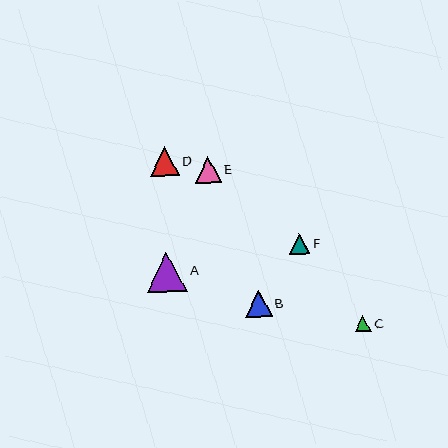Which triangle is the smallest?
Triangle C is the smallest with a size of approximately 16 pixels.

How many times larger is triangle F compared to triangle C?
Triangle F is approximately 1.3 times the size of triangle C.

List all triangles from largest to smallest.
From largest to smallest: A, D, B, E, F, C.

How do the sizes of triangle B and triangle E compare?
Triangle B and triangle E are approximately the same size.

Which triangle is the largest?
Triangle A is the largest with a size of approximately 41 pixels.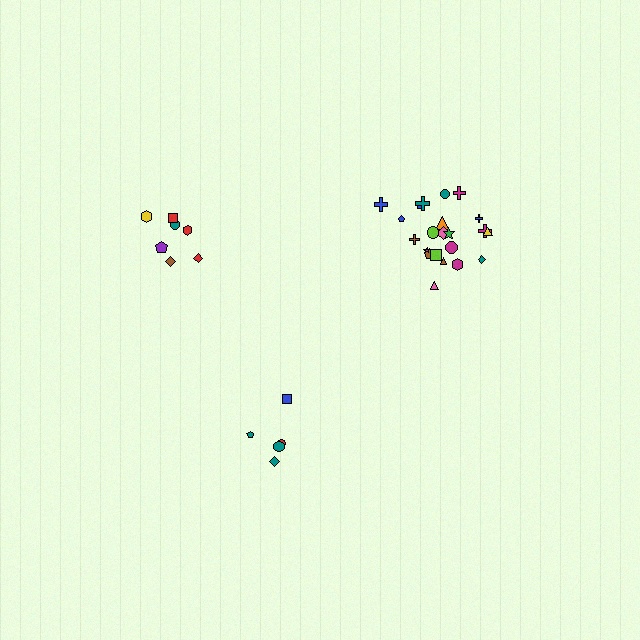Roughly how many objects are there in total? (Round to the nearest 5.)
Roughly 35 objects in total.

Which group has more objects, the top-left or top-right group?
The top-right group.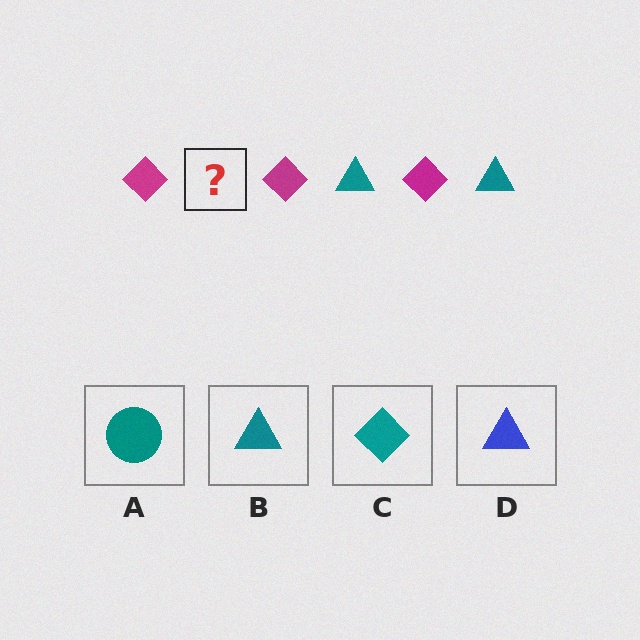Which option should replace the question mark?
Option B.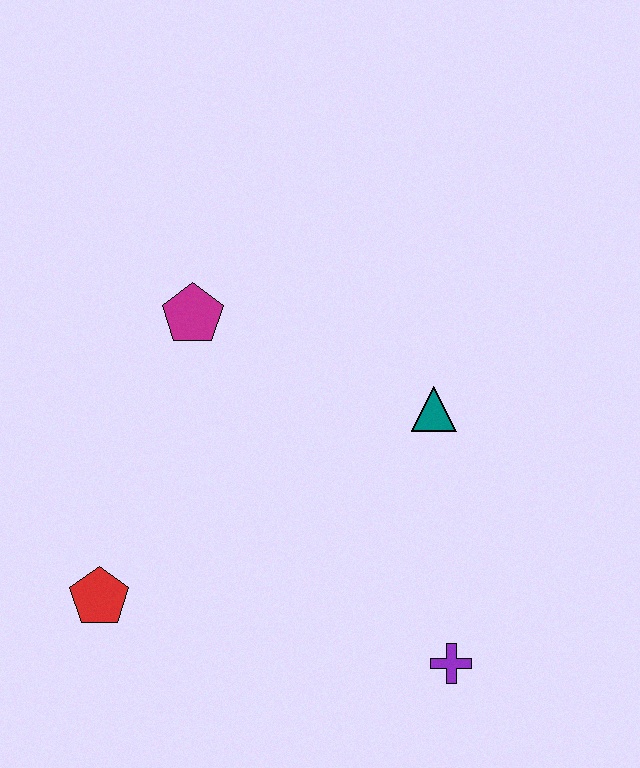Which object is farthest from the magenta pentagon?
The purple cross is farthest from the magenta pentagon.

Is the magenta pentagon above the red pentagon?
Yes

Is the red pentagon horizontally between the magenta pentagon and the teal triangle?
No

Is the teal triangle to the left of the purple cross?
Yes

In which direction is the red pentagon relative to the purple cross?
The red pentagon is to the left of the purple cross.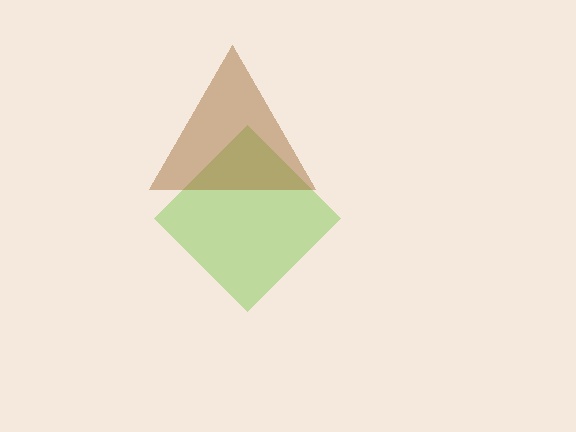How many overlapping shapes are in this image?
There are 2 overlapping shapes in the image.